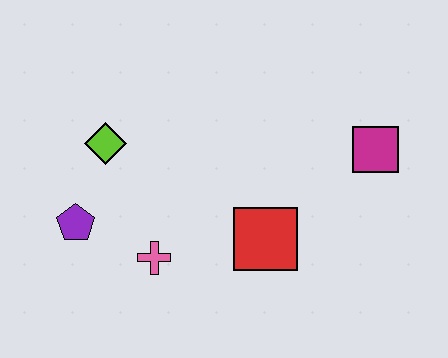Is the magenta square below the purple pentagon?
No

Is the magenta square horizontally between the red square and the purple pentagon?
No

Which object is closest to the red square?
The pink cross is closest to the red square.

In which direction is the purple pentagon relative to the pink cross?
The purple pentagon is to the left of the pink cross.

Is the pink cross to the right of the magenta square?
No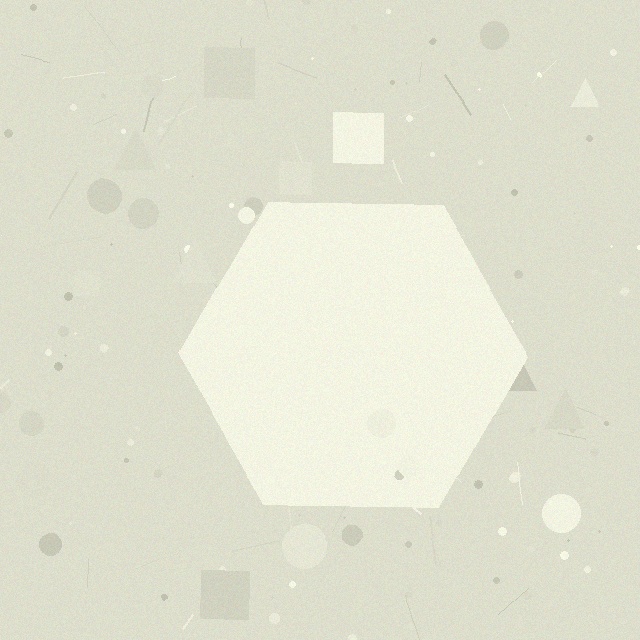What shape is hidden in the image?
A hexagon is hidden in the image.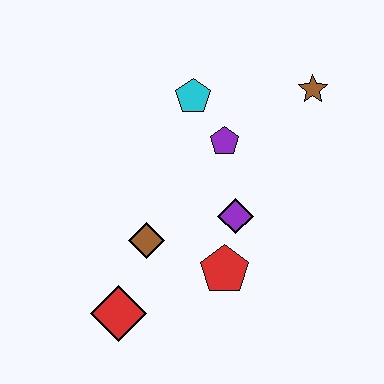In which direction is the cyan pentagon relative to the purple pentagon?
The cyan pentagon is above the purple pentagon.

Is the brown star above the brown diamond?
Yes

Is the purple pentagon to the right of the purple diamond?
No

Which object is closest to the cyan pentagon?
The purple pentagon is closest to the cyan pentagon.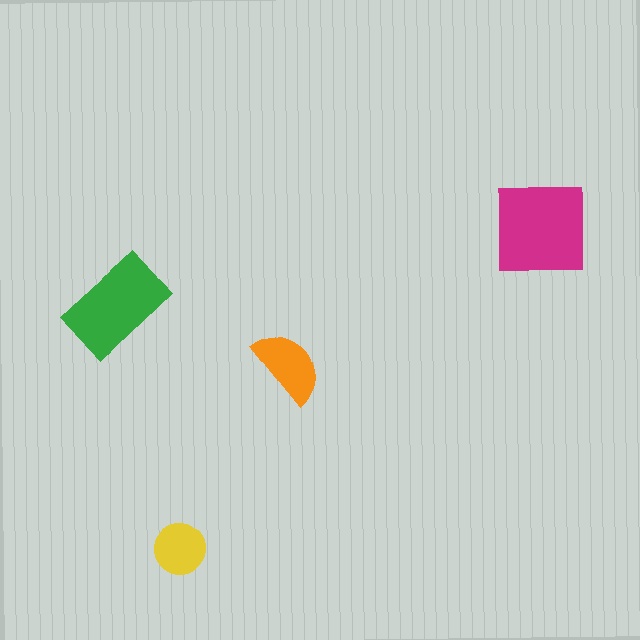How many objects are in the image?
There are 4 objects in the image.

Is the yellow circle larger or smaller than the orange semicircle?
Smaller.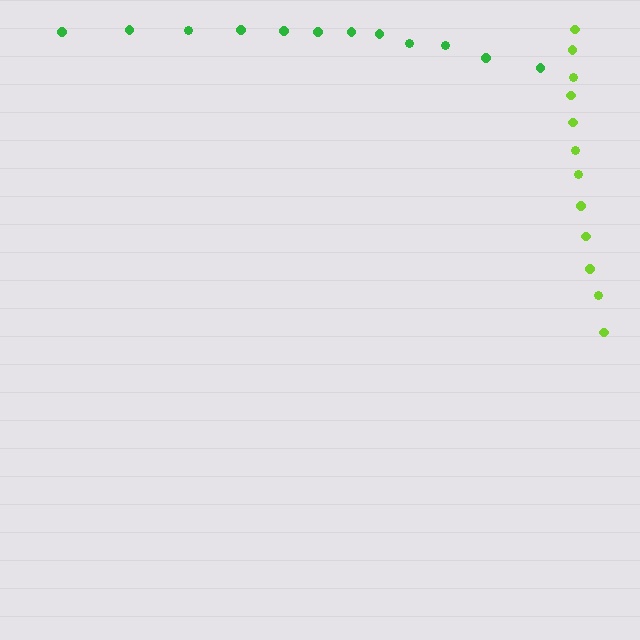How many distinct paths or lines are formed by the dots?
There are 2 distinct paths.